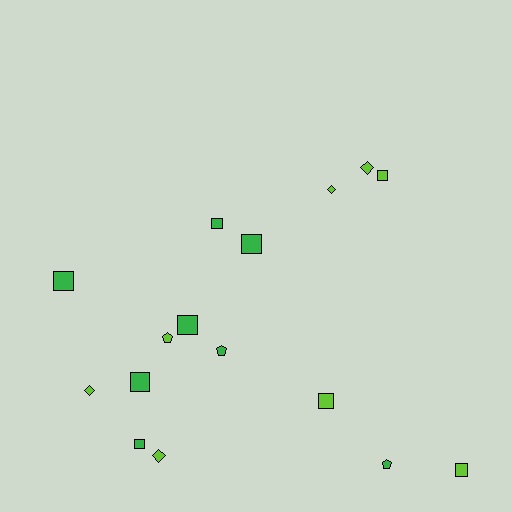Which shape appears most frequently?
Square, with 9 objects.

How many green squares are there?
There are 6 green squares.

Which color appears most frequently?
Lime, with 8 objects.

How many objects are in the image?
There are 16 objects.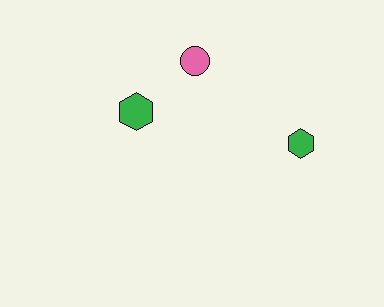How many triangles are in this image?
There are no triangles.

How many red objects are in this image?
There are no red objects.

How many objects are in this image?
There are 3 objects.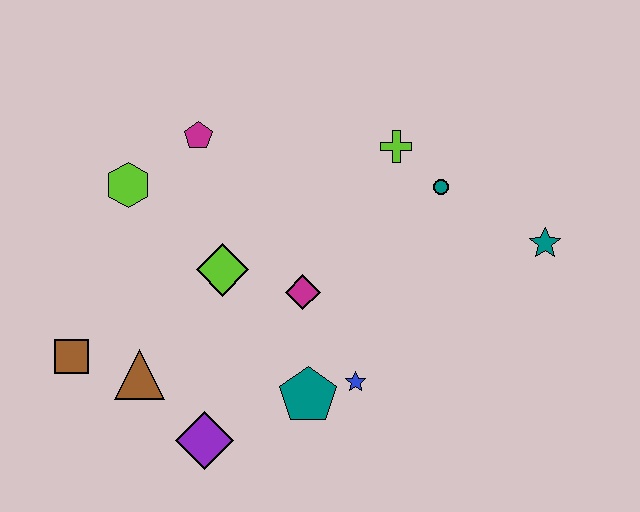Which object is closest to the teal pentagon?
The blue star is closest to the teal pentagon.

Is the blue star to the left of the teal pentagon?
No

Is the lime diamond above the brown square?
Yes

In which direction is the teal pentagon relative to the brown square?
The teal pentagon is to the right of the brown square.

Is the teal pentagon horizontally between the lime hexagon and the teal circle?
Yes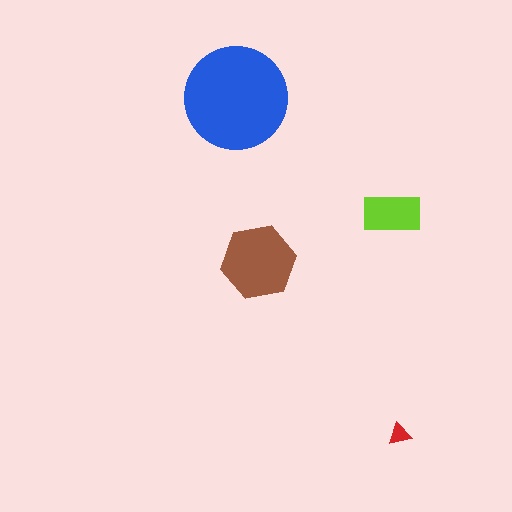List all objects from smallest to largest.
The red triangle, the lime rectangle, the brown hexagon, the blue circle.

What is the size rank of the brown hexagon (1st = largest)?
2nd.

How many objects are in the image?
There are 4 objects in the image.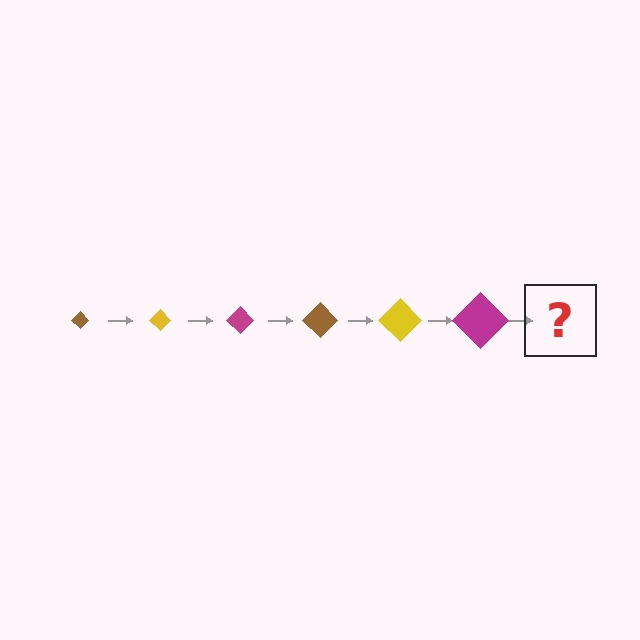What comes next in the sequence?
The next element should be a brown diamond, larger than the previous one.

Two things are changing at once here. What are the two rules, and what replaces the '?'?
The two rules are that the diamond grows larger each step and the color cycles through brown, yellow, and magenta. The '?' should be a brown diamond, larger than the previous one.